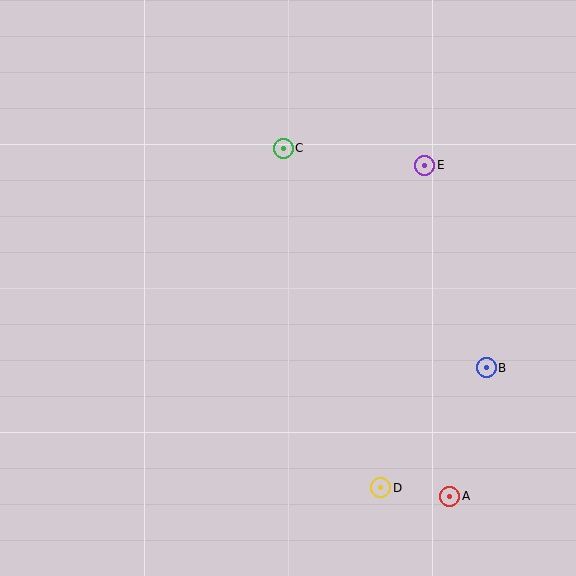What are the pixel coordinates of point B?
Point B is at (486, 368).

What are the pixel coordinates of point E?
Point E is at (425, 165).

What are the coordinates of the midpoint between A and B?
The midpoint between A and B is at (468, 432).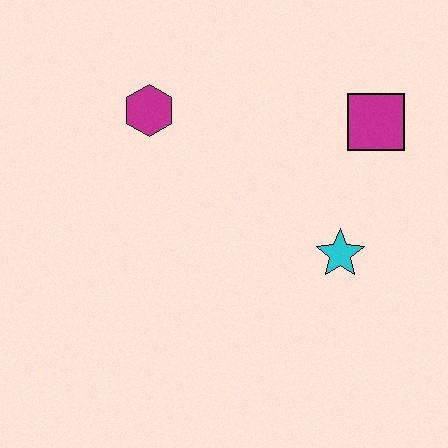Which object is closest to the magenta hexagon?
The magenta square is closest to the magenta hexagon.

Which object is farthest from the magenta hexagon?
The cyan star is farthest from the magenta hexagon.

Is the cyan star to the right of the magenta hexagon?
Yes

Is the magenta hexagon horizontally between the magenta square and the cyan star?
No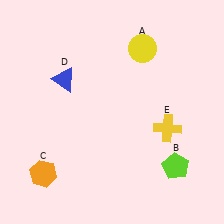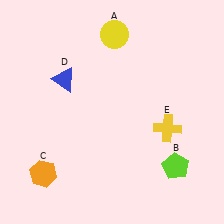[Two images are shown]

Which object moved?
The yellow circle (A) moved left.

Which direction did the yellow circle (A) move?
The yellow circle (A) moved left.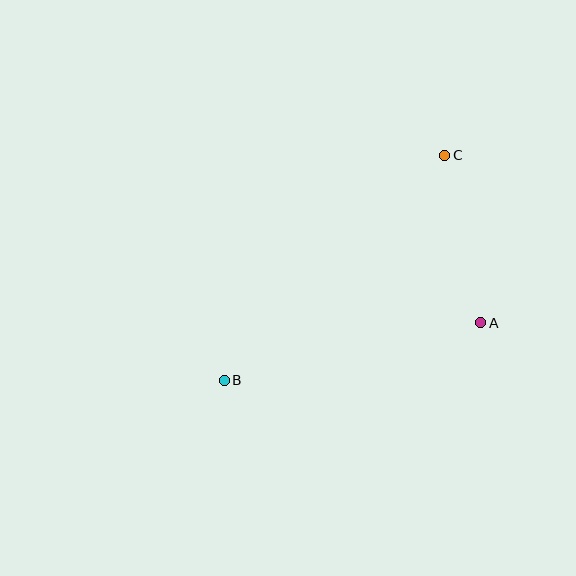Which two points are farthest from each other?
Points B and C are farthest from each other.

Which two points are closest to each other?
Points A and C are closest to each other.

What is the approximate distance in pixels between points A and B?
The distance between A and B is approximately 263 pixels.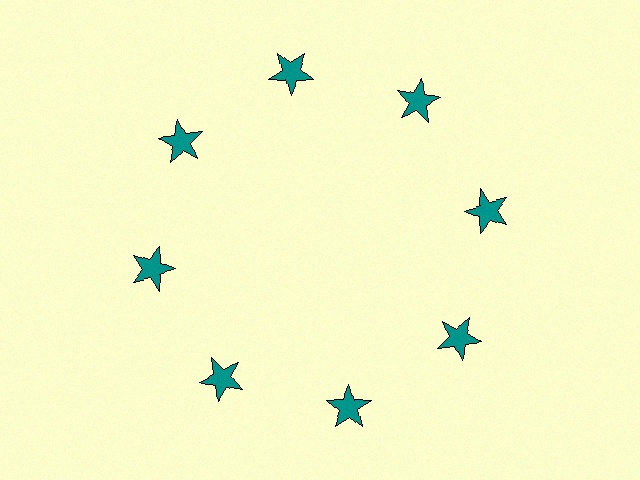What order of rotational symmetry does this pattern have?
This pattern has 8-fold rotational symmetry.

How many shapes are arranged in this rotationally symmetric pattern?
There are 8 shapes, arranged in 8 groups of 1.